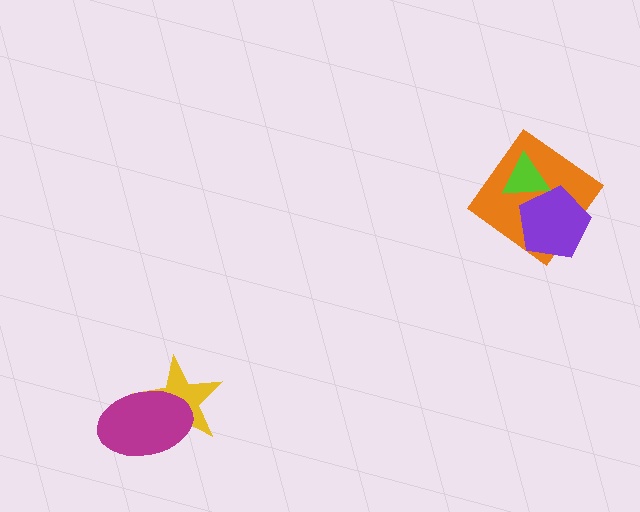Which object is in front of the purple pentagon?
The lime triangle is in front of the purple pentagon.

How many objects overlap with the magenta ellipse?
1 object overlaps with the magenta ellipse.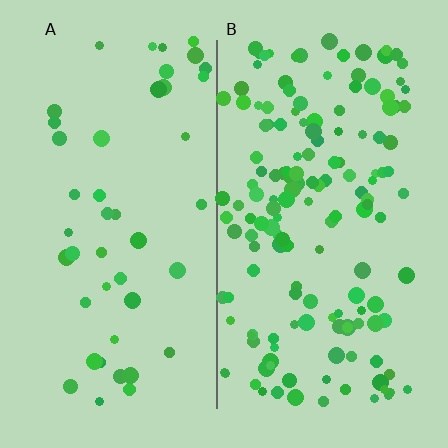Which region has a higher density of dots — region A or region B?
B (the right).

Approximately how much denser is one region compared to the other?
Approximately 3.4× — region B over region A.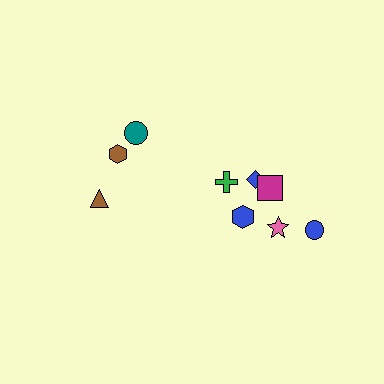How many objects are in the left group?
There are 3 objects.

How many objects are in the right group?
There are 6 objects.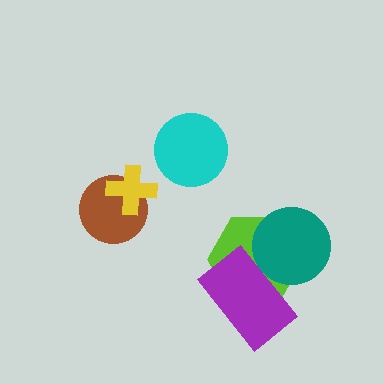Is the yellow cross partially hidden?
No, no other shape covers it.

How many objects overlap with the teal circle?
2 objects overlap with the teal circle.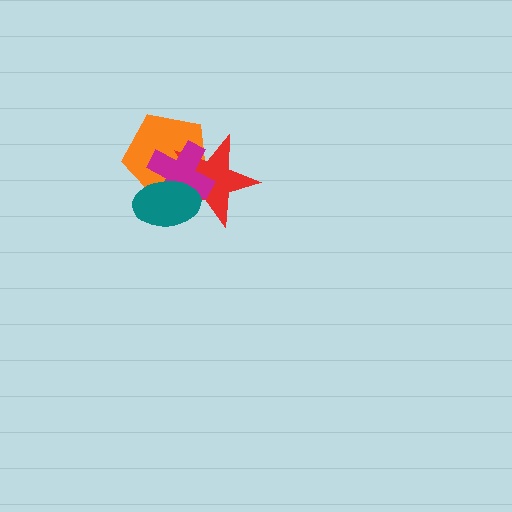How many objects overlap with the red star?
3 objects overlap with the red star.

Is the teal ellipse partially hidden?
No, no other shape covers it.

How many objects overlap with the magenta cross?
3 objects overlap with the magenta cross.